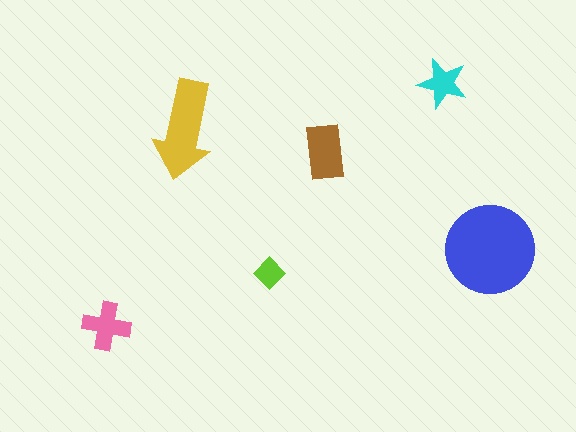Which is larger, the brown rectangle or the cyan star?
The brown rectangle.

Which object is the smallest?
The lime diamond.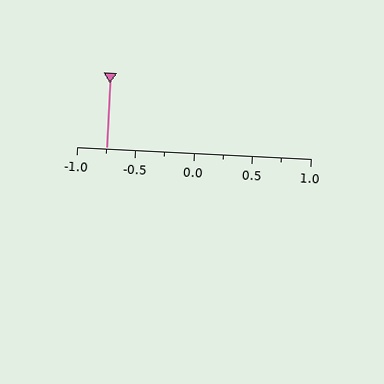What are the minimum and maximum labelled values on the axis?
The axis runs from -1.0 to 1.0.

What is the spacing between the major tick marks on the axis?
The major ticks are spaced 0.5 apart.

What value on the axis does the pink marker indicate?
The marker indicates approximately -0.75.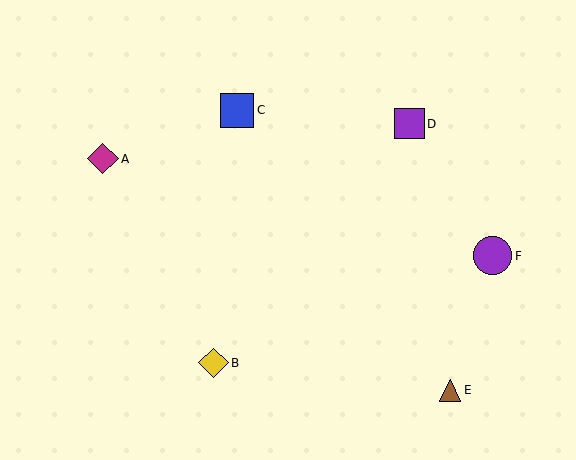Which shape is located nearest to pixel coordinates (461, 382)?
The brown triangle (labeled E) at (450, 390) is nearest to that location.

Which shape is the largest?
The purple circle (labeled F) is the largest.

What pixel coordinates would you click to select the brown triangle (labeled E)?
Click at (450, 390) to select the brown triangle E.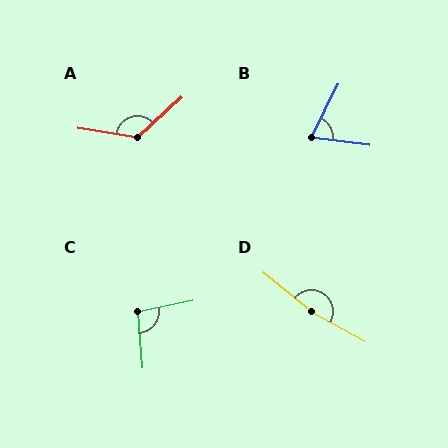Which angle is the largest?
D, at approximately 170 degrees.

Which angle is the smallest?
B, at approximately 71 degrees.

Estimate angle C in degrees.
Approximately 97 degrees.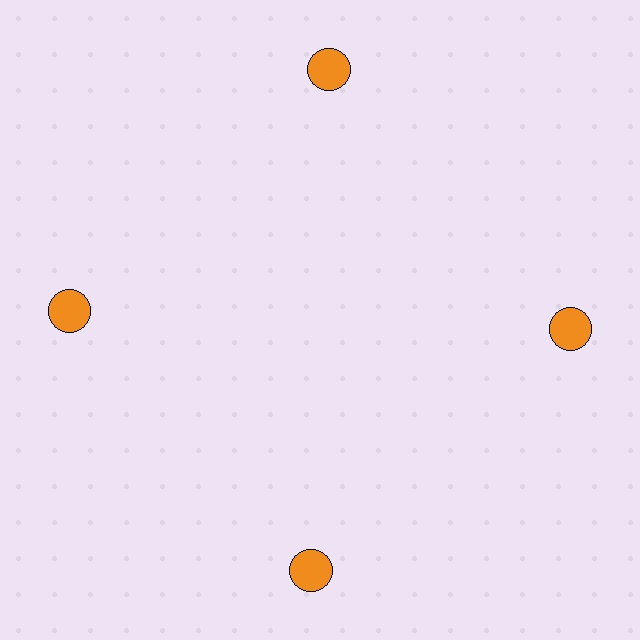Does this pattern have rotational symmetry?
Yes, this pattern has 4-fold rotational symmetry. It looks the same after rotating 90 degrees around the center.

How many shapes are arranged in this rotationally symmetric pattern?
There are 4 shapes, arranged in 4 groups of 1.